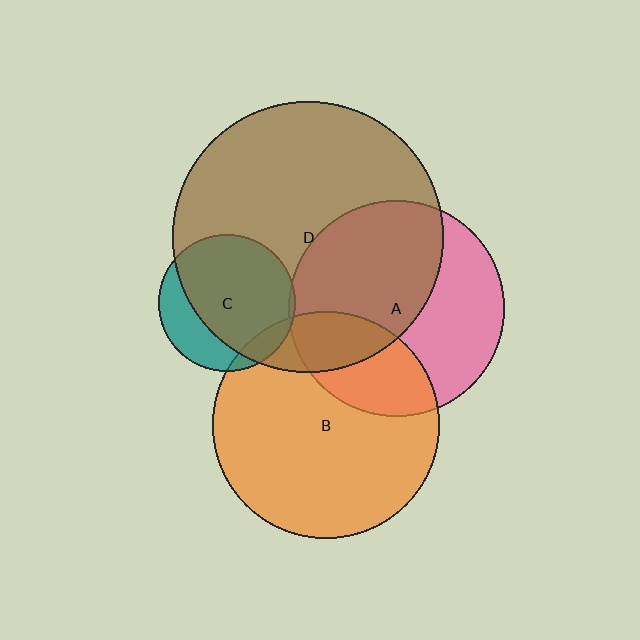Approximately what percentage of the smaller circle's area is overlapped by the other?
Approximately 5%.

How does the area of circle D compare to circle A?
Approximately 1.6 times.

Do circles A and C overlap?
Yes.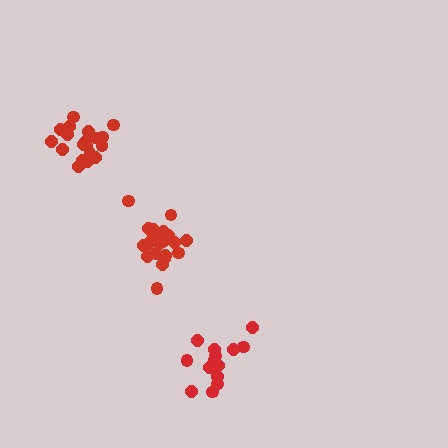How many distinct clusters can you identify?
There are 3 distinct clusters.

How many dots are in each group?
Group 1: 15 dots, Group 2: 20 dots, Group 3: 19 dots (54 total).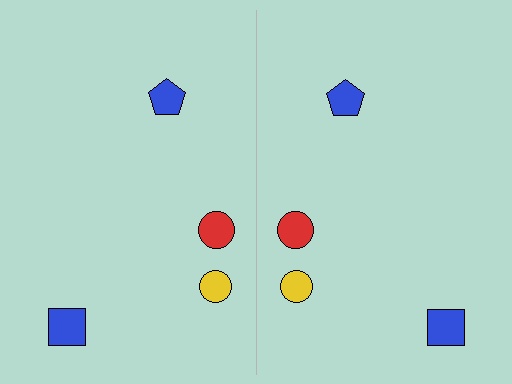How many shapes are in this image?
There are 8 shapes in this image.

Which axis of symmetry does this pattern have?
The pattern has a vertical axis of symmetry running through the center of the image.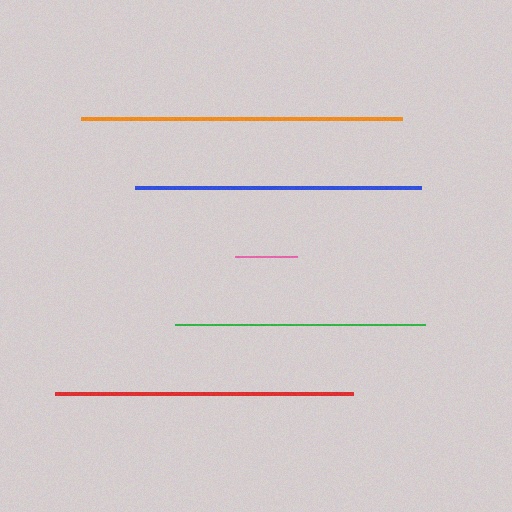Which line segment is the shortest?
The pink line is the shortest at approximately 62 pixels.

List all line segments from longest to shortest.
From longest to shortest: orange, red, blue, green, pink.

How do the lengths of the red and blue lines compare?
The red and blue lines are approximately the same length.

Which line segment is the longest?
The orange line is the longest at approximately 321 pixels.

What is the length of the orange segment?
The orange segment is approximately 321 pixels long.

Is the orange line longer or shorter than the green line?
The orange line is longer than the green line.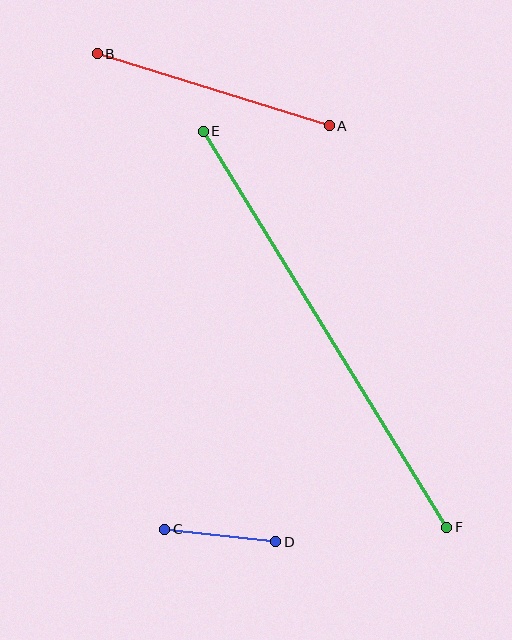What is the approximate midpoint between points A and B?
The midpoint is at approximately (213, 90) pixels.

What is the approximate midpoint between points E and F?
The midpoint is at approximately (325, 329) pixels.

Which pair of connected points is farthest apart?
Points E and F are farthest apart.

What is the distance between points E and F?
The distance is approximately 465 pixels.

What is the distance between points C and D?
The distance is approximately 112 pixels.